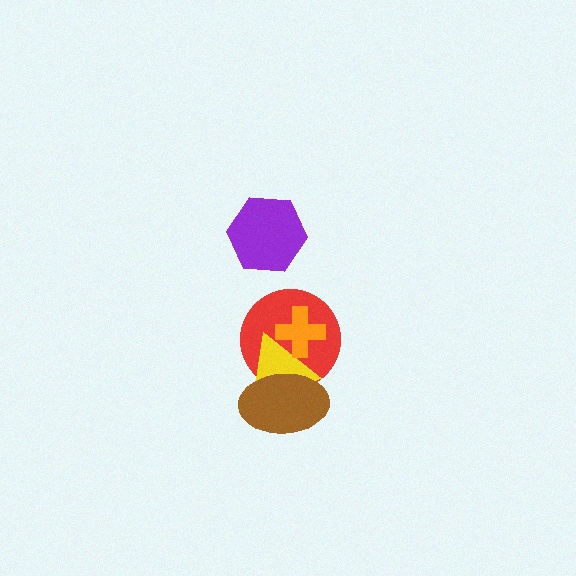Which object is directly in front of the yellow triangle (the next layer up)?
The brown ellipse is directly in front of the yellow triangle.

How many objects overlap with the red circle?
3 objects overlap with the red circle.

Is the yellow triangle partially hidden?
Yes, it is partially covered by another shape.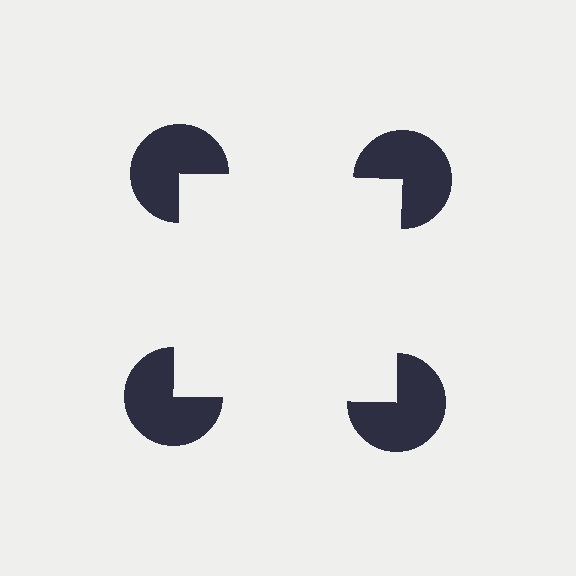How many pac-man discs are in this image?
There are 4 — one at each vertex of the illusory square.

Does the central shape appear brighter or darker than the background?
It typically appears slightly brighter than the background, even though no actual brightness change is drawn.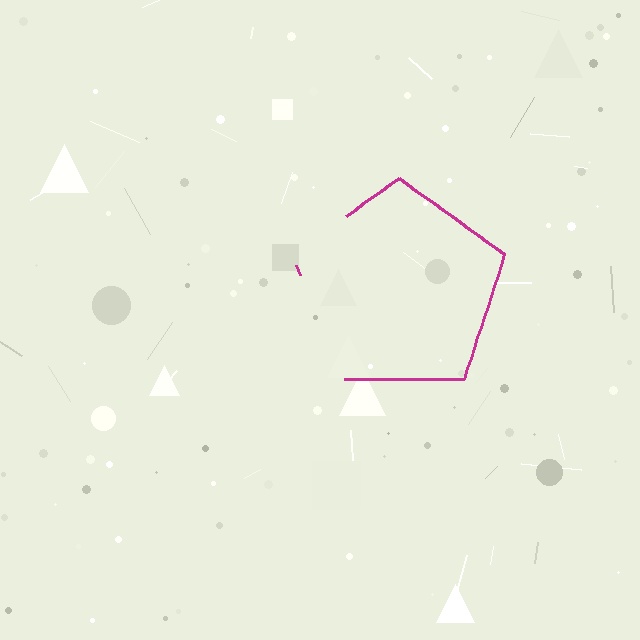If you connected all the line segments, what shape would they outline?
They would outline a pentagon.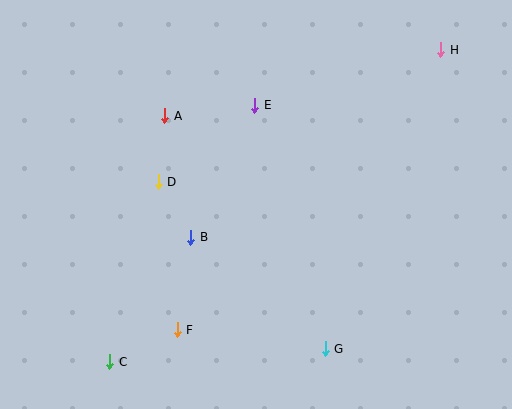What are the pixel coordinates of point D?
Point D is at (158, 182).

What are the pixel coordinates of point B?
Point B is at (191, 237).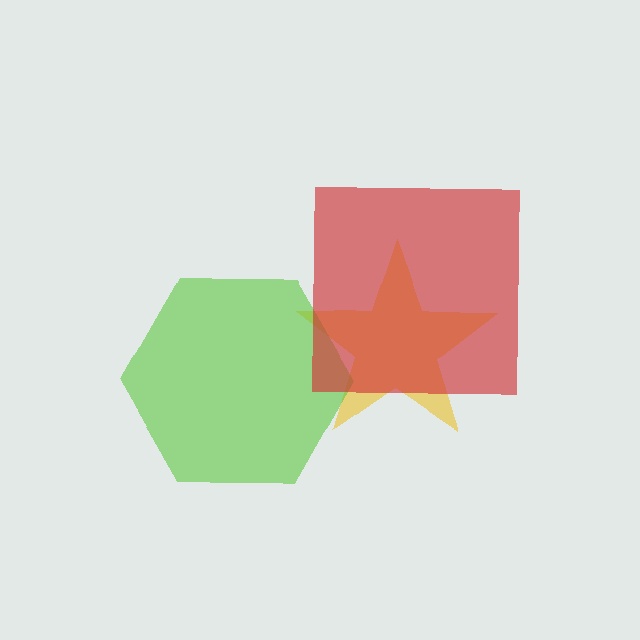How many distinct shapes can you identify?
There are 3 distinct shapes: a yellow star, a lime hexagon, a red square.